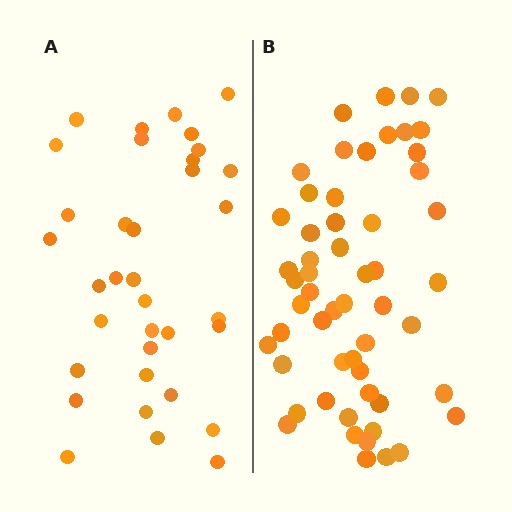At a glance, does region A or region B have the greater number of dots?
Region B (the right region) has more dots.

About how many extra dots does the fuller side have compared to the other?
Region B has approximately 20 more dots than region A.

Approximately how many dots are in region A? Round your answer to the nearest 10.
About 40 dots. (The exact count is 35, which rounds to 40.)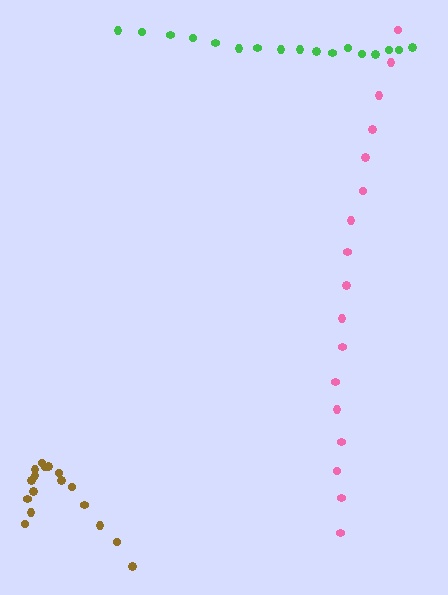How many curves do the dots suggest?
There are 3 distinct paths.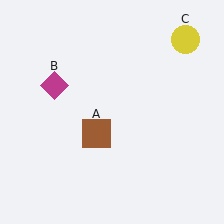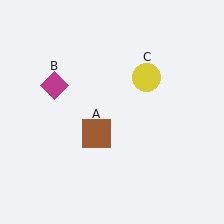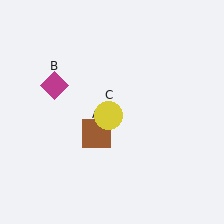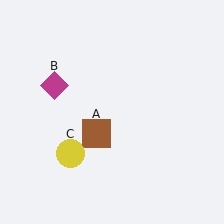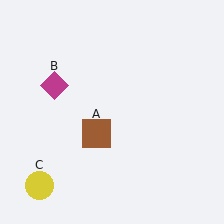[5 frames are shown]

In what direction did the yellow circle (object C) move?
The yellow circle (object C) moved down and to the left.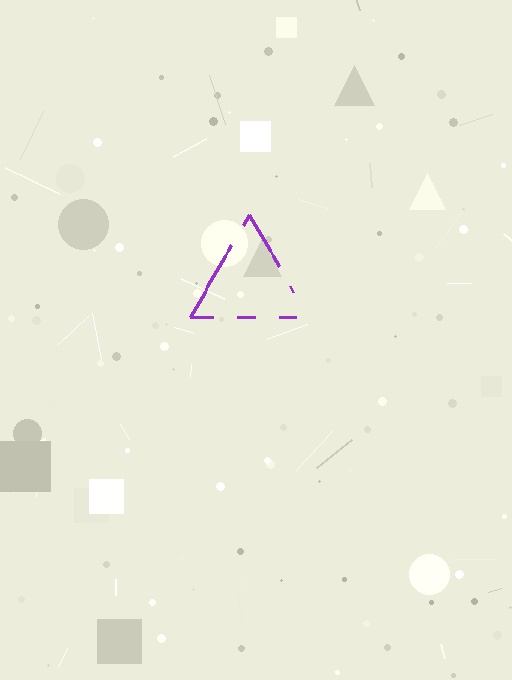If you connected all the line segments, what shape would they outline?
They would outline a triangle.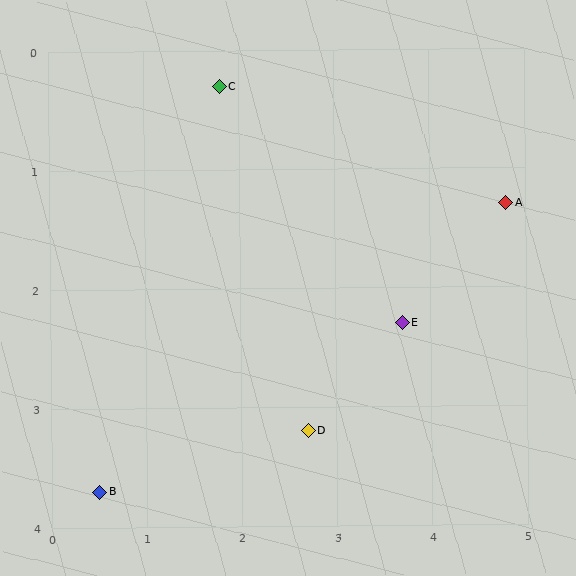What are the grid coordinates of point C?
Point C is at approximately (1.8, 0.3).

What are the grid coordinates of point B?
Point B is at approximately (0.5, 3.7).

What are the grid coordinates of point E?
Point E is at approximately (3.7, 2.3).